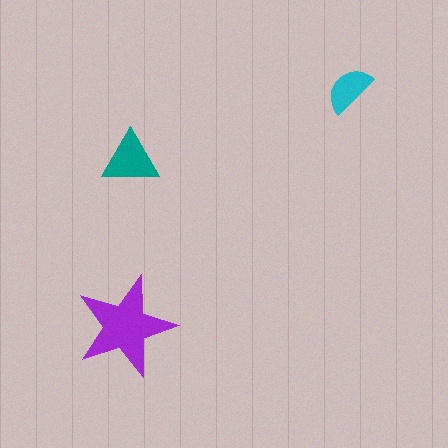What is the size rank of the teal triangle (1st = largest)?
2nd.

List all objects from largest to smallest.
The purple star, the teal triangle, the cyan semicircle.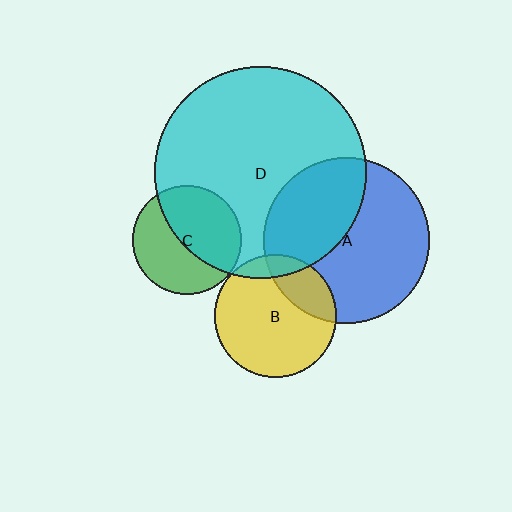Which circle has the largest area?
Circle D (cyan).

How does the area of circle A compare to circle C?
Approximately 2.3 times.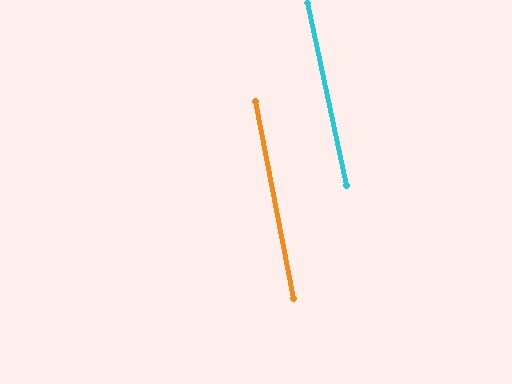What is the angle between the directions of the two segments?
Approximately 1 degree.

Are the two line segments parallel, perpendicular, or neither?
Parallel — their directions differ by only 1.2°.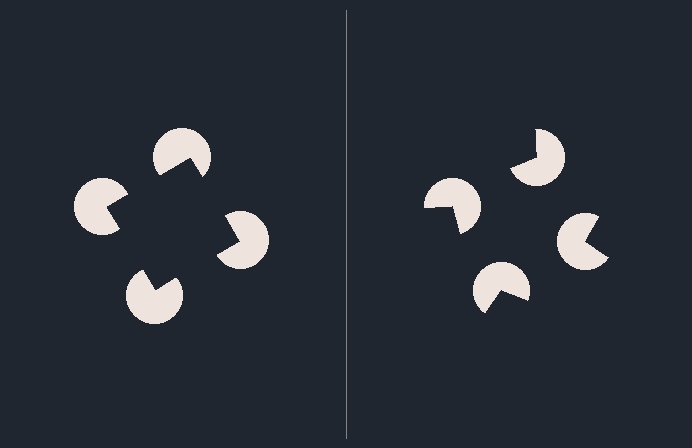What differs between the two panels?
The pac-man discs are positioned identically on both sides; only the wedge orientations differ. On the left they align to a square; on the right they are misaligned.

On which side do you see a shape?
An illusory square appears on the left side. On the right side the wedge cuts are rotated, so no coherent shape forms.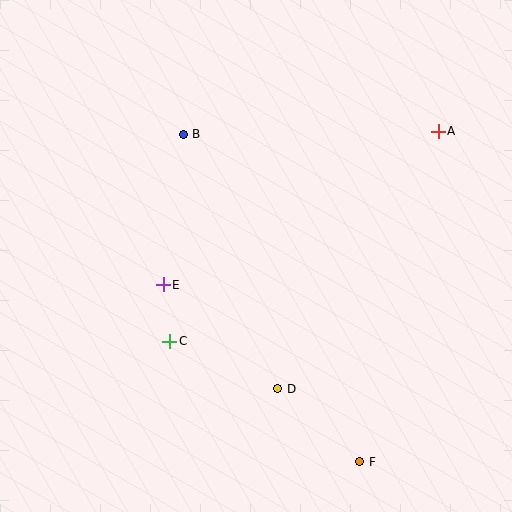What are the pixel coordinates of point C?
Point C is at (169, 341).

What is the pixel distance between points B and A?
The distance between B and A is 255 pixels.